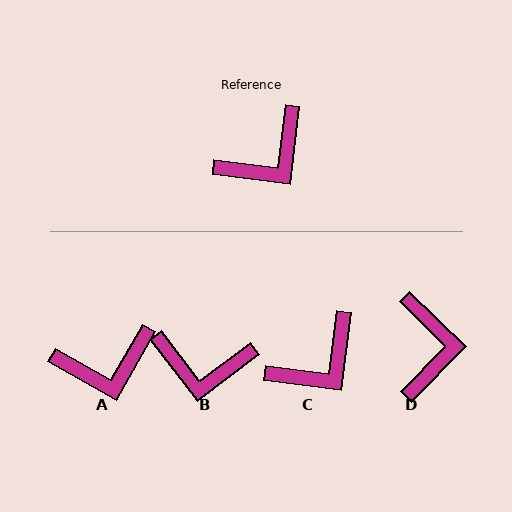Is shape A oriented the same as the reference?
No, it is off by about 22 degrees.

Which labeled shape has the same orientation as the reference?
C.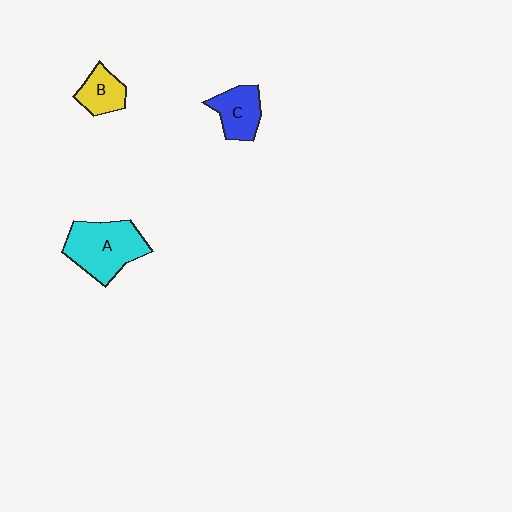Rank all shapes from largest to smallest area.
From largest to smallest: A (cyan), C (blue), B (yellow).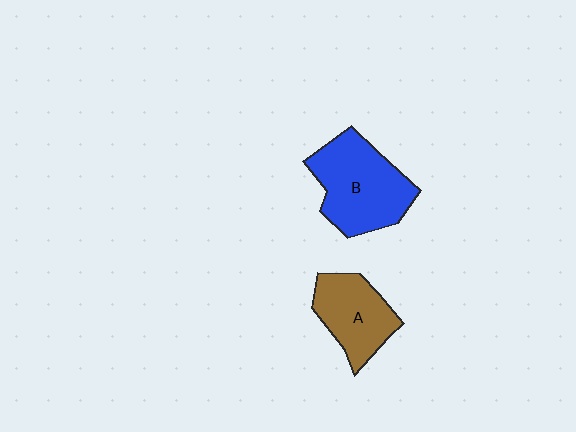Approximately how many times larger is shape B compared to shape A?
Approximately 1.4 times.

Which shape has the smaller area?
Shape A (brown).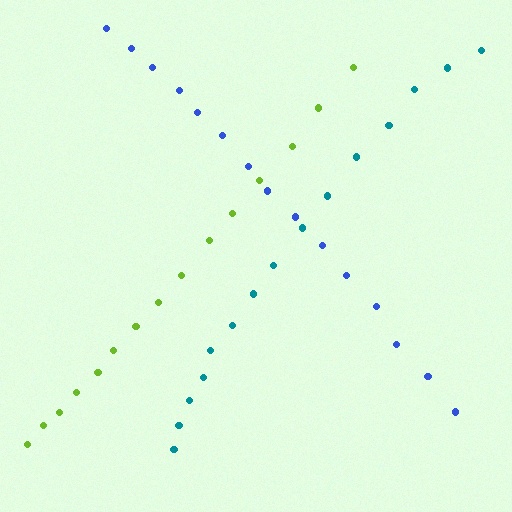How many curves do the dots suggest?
There are 3 distinct paths.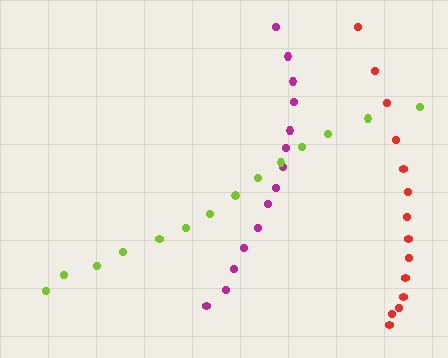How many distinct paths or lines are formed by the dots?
There are 3 distinct paths.